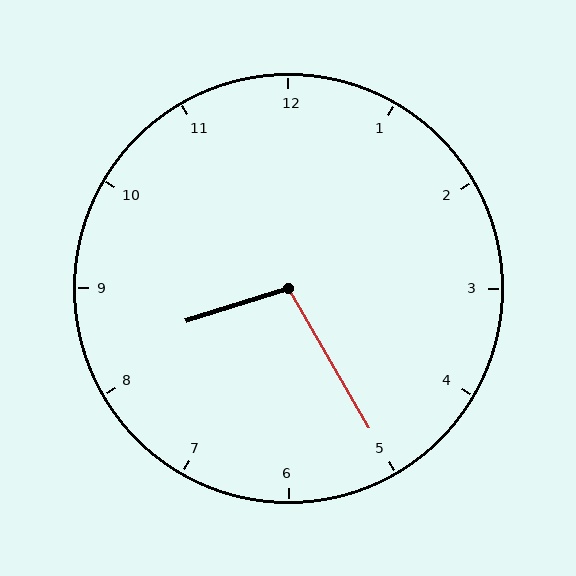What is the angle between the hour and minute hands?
Approximately 102 degrees.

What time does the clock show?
8:25.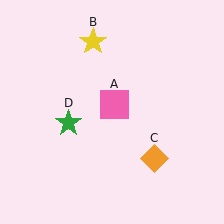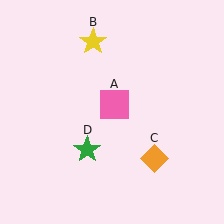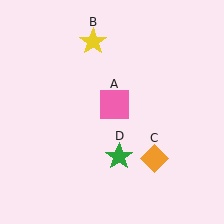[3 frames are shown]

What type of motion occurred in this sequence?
The green star (object D) rotated counterclockwise around the center of the scene.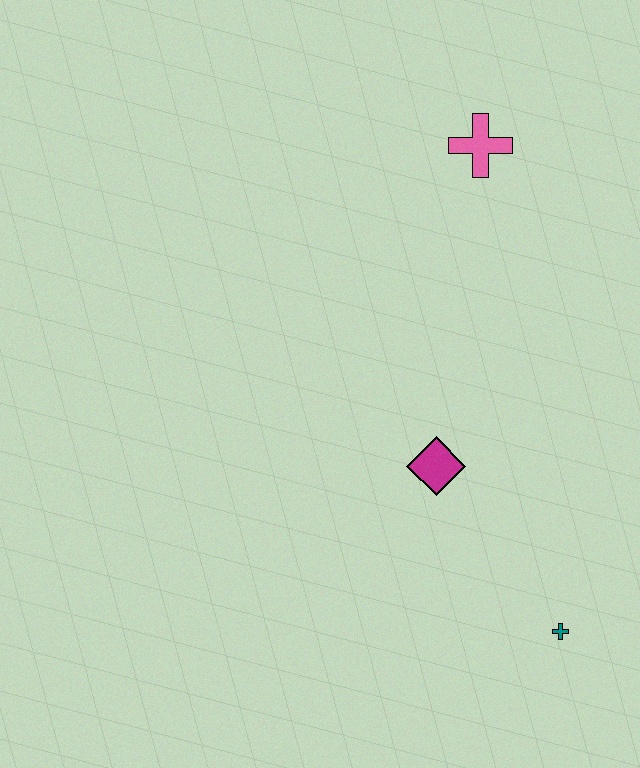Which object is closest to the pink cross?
The magenta diamond is closest to the pink cross.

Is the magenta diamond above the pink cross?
No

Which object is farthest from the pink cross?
The teal cross is farthest from the pink cross.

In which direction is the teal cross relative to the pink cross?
The teal cross is below the pink cross.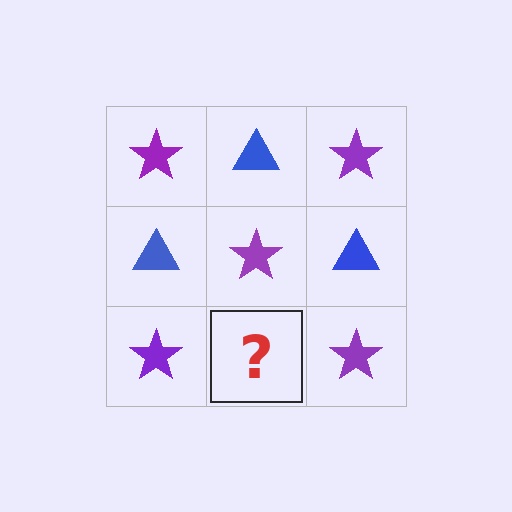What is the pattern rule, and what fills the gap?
The rule is that it alternates purple star and blue triangle in a checkerboard pattern. The gap should be filled with a blue triangle.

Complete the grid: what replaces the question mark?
The question mark should be replaced with a blue triangle.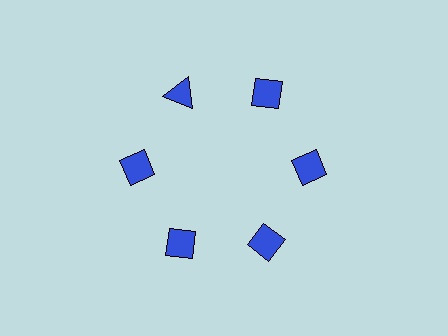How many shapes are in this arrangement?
There are 6 shapes arranged in a ring pattern.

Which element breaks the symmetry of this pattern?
The blue triangle at roughly the 11 o'clock position breaks the symmetry. All other shapes are blue diamonds.